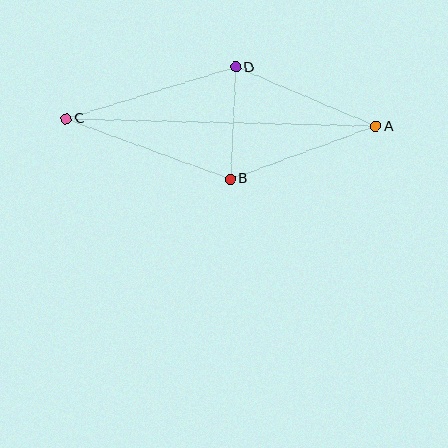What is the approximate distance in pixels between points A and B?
The distance between A and B is approximately 155 pixels.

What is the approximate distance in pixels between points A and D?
The distance between A and D is approximately 152 pixels.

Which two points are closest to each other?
Points B and D are closest to each other.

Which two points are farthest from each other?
Points A and C are farthest from each other.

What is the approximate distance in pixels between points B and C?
The distance between B and C is approximately 175 pixels.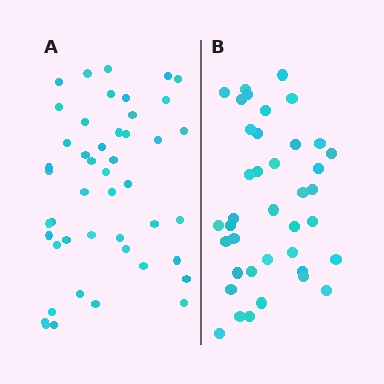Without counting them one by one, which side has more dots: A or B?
Region A (the left region) has more dots.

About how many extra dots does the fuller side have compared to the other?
Region A has roughly 8 or so more dots than region B.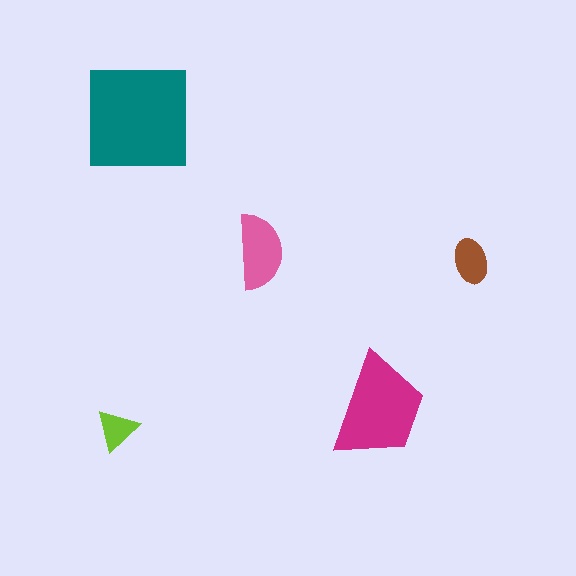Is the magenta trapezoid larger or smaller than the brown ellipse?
Larger.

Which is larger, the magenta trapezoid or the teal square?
The teal square.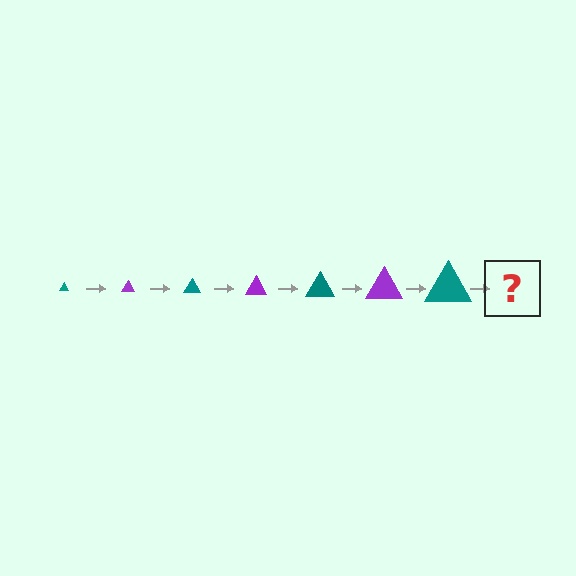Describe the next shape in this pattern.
It should be a purple triangle, larger than the previous one.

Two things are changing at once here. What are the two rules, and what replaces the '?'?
The two rules are that the triangle grows larger each step and the color cycles through teal and purple. The '?' should be a purple triangle, larger than the previous one.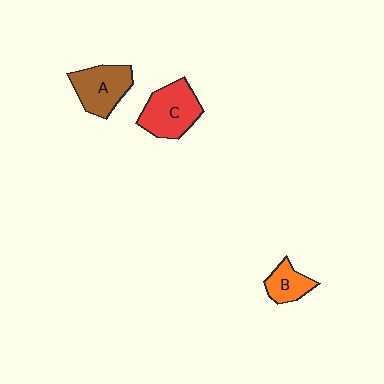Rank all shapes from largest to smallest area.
From largest to smallest: C (red), A (brown), B (orange).